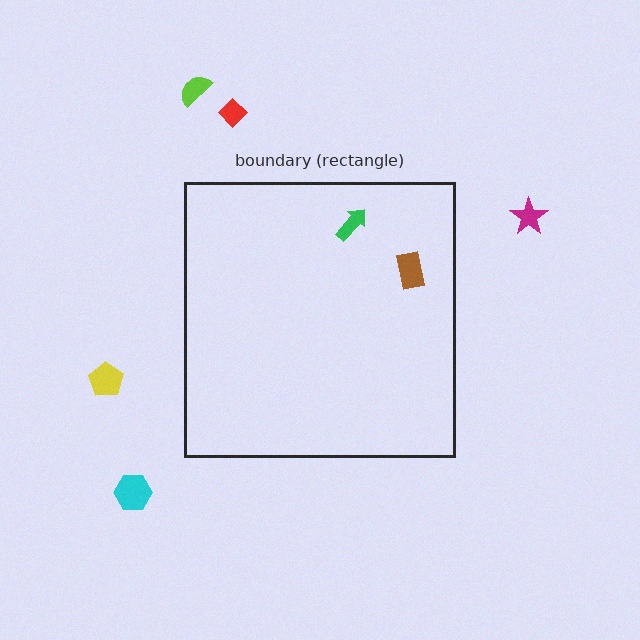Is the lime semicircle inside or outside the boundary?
Outside.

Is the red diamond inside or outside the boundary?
Outside.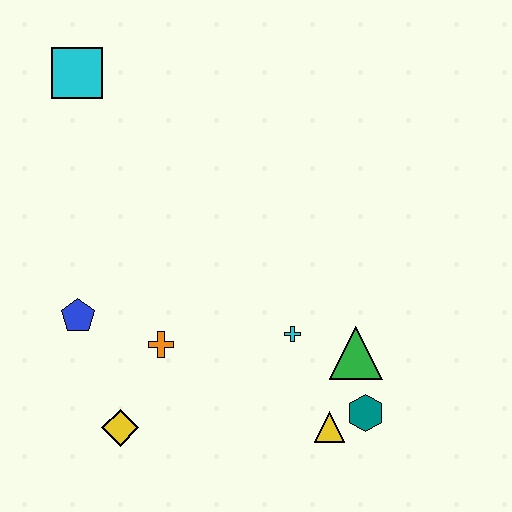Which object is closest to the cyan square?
The blue pentagon is closest to the cyan square.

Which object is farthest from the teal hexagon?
The cyan square is farthest from the teal hexagon.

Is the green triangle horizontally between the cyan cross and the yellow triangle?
No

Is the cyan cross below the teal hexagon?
No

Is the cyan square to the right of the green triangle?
No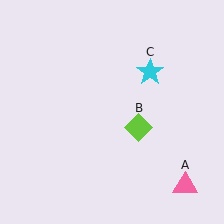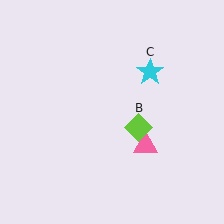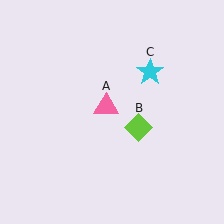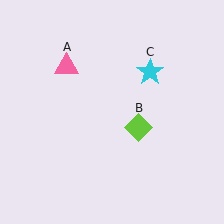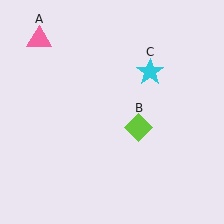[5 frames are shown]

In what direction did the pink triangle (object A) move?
The pink triangle (object A) moved up and to the left.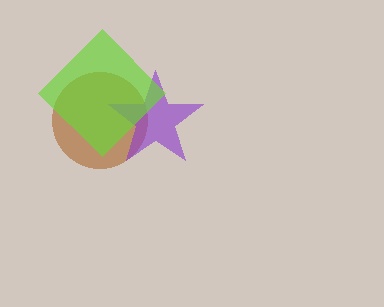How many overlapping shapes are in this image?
There are 3 overlapping shapes in the image.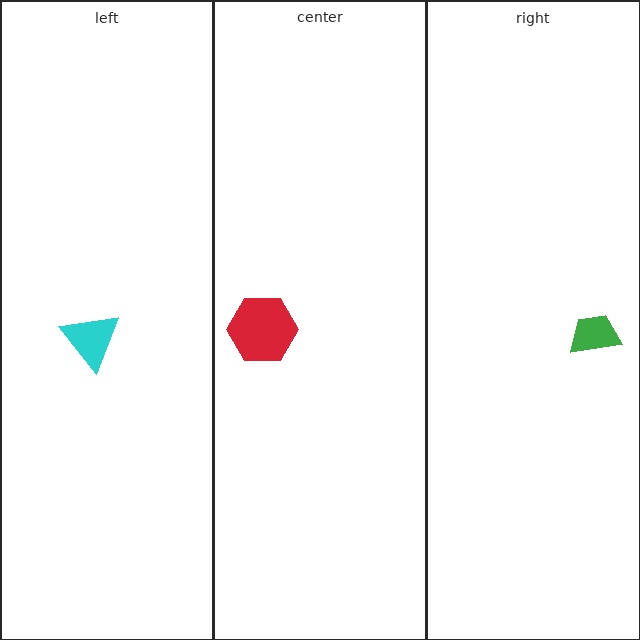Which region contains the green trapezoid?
The right region.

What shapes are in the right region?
The green trapezoid.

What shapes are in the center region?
The red hexagon.